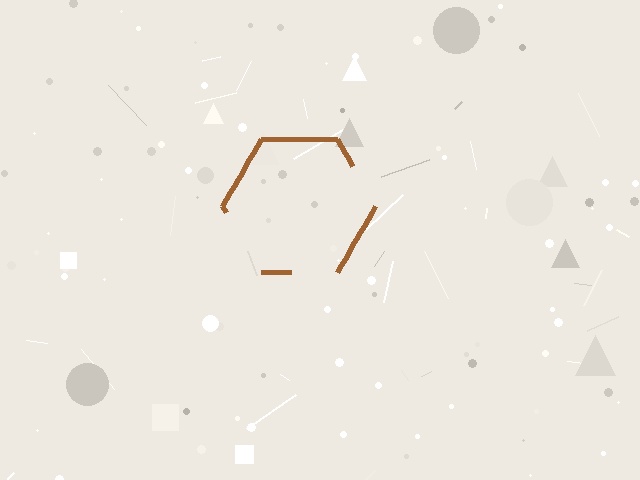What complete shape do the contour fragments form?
The contour fragments form a hexagon.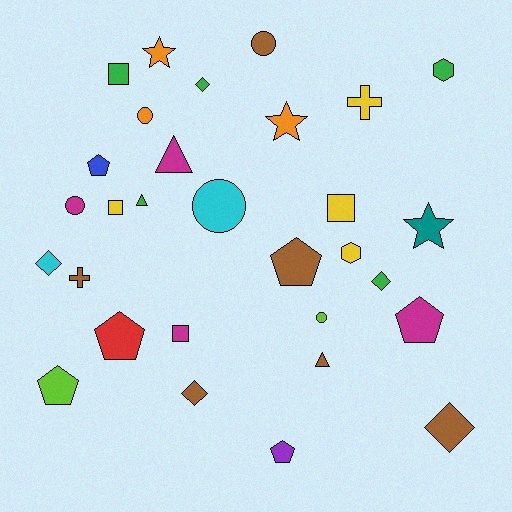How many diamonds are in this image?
There are 5 diamonds.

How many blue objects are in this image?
There is 1 blue object.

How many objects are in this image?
There are 30 objects.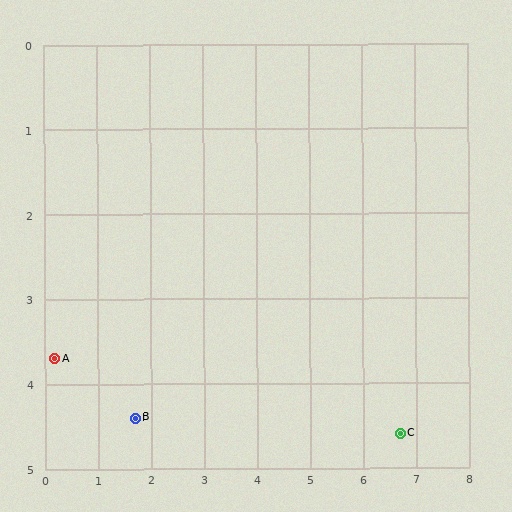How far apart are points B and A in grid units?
Points B and A are about 1.7 grid units apart.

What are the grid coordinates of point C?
Point C is at approximately (6.7, 4.6).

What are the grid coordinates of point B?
Point B is at approximately (1.7, 4.4).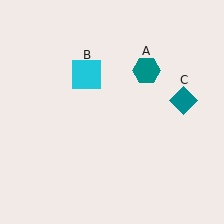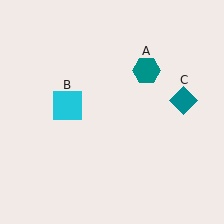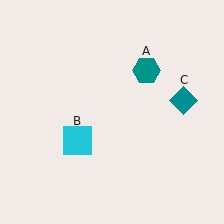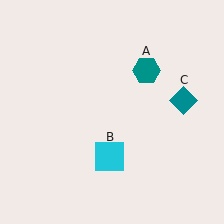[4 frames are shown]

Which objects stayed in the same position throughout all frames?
Teal hexagon (object A) and teal diamond (object C) remained stationary.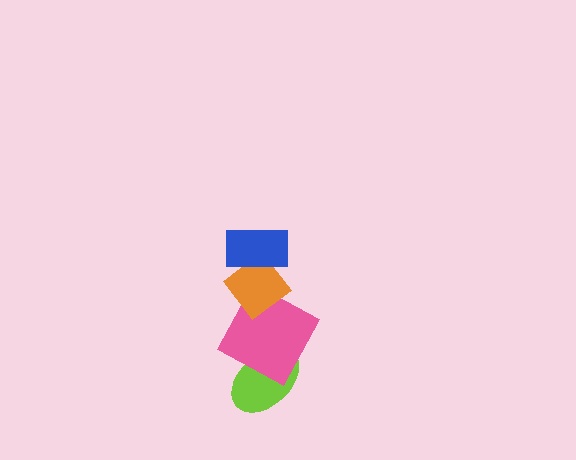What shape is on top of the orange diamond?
The blue rectangle is on top of the orange diamond.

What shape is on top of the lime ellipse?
The pink square is on top of the lime ellipse.